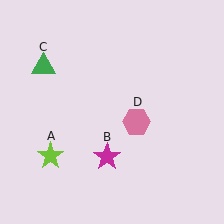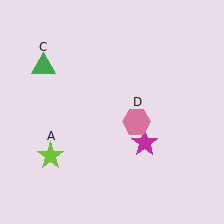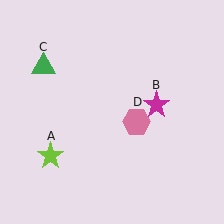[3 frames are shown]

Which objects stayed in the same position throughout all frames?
Lime star (object A) and green triangle (object C) and pink hexagon (object D) remained stationary.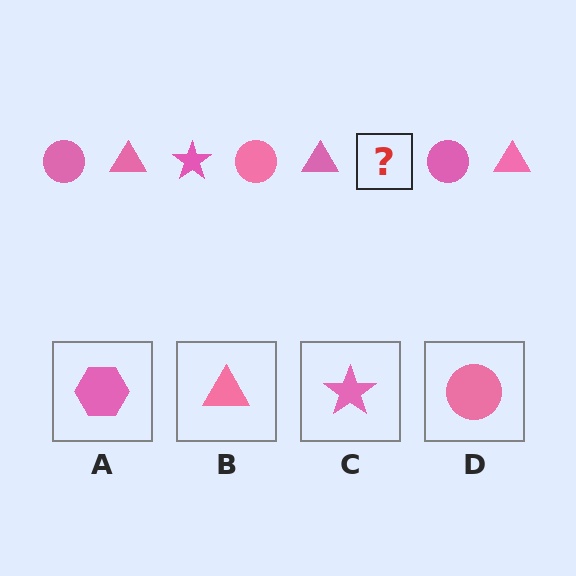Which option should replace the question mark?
Option C.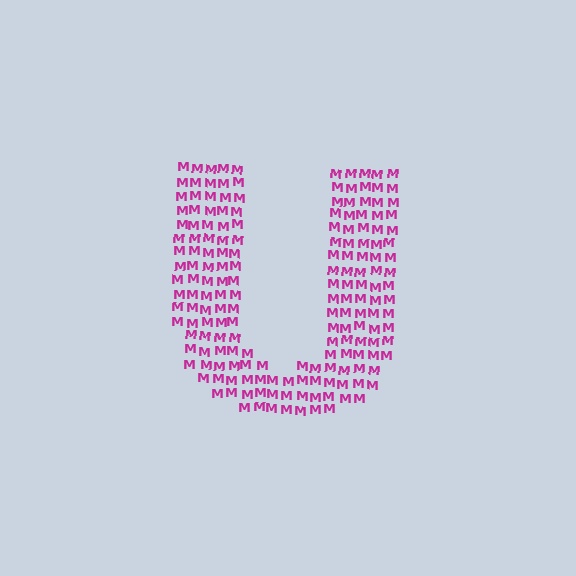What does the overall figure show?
The overall figure shows the letter U.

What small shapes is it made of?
It is made of small letter M's.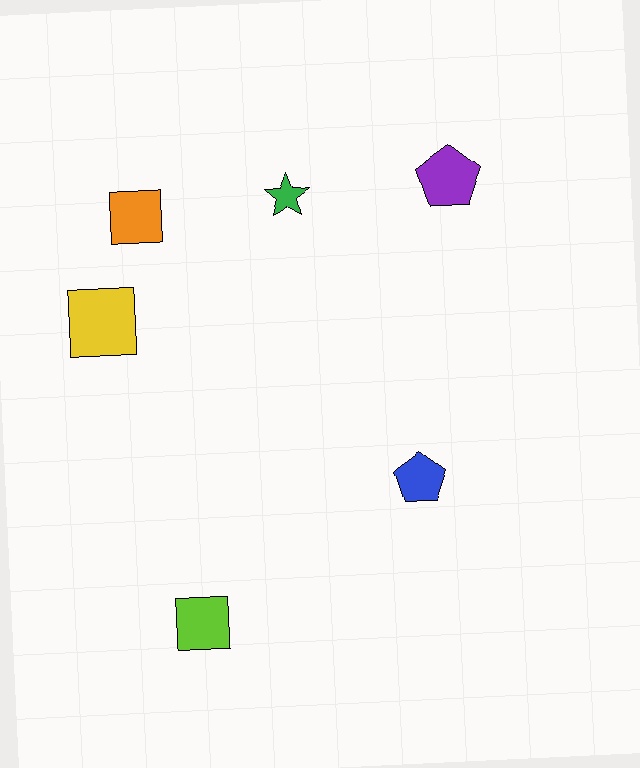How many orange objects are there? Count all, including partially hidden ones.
There is 1 orange object.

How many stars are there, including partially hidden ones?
There is 1 star.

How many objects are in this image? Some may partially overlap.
There are 6 objects.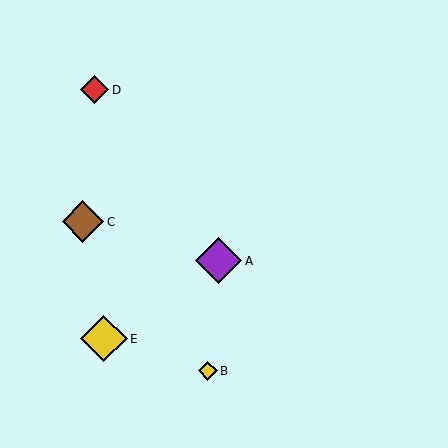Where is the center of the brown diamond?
The center of the brown diamond is at (83, 222).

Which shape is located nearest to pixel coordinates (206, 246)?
The purple diamond (labeled A) at (219, 261) is nearest to that location.